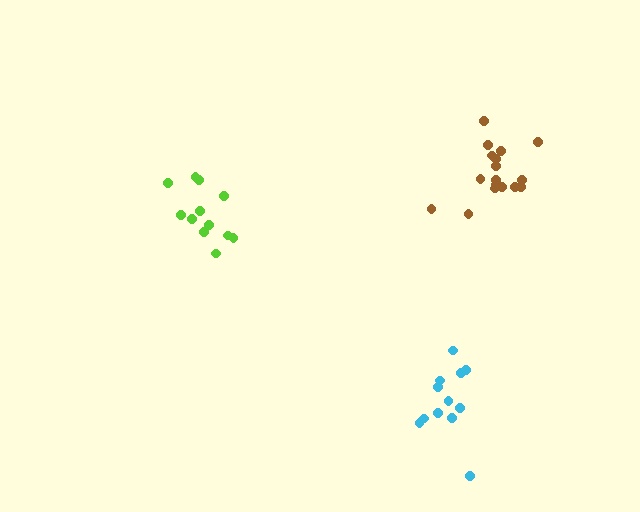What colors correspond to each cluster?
The clusters are colored: brown, lime, cyan.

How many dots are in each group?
Group 1: 17 dots, Group 2: 12 dots, Group 3: 12 dots (41 total).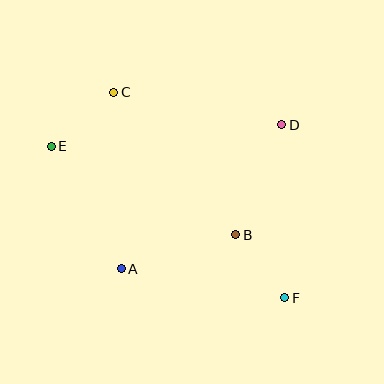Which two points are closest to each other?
Points B and F are closest to each other.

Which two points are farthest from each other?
Points E and F are farthest from each other.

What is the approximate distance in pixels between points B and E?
The distance between B and E is approximately 204 pixels.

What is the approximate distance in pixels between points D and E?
The distance between D and E is approximately 231 pixels.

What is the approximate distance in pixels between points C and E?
The distance between C and E is approximately 82 pixels.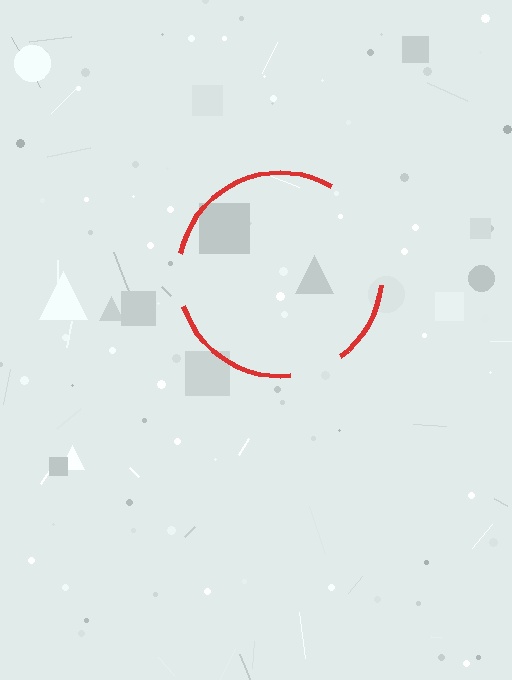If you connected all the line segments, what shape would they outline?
They would outline a circle.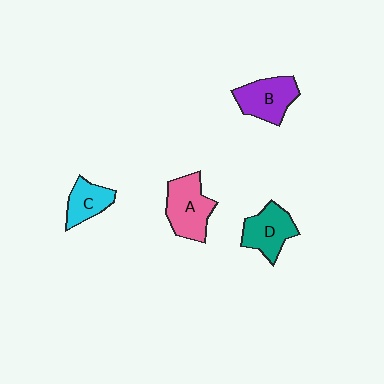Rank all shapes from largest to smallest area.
From largest to smallest: A (pink), B (purple), D (teal), C (cyan).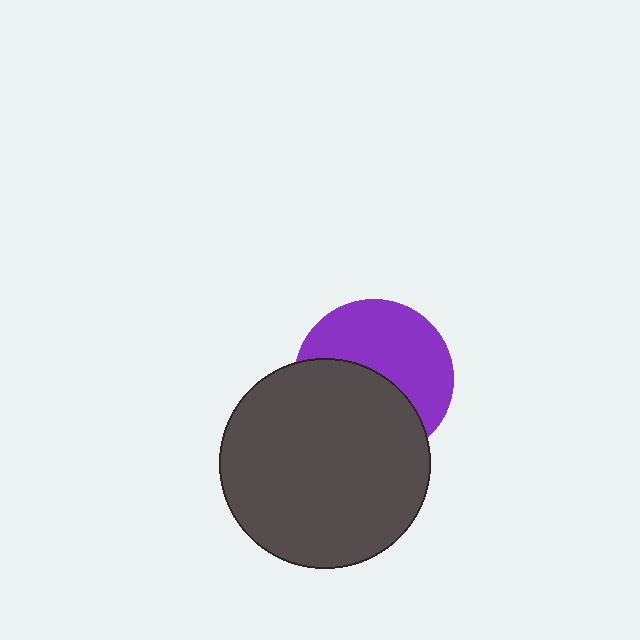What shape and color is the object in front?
The object in front is a dark gray circle.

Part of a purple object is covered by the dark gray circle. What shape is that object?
It is a circle.